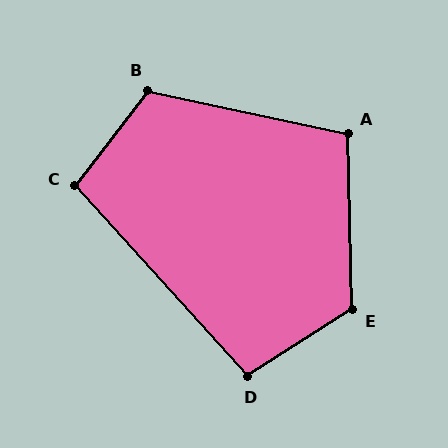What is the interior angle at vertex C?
Approximately 101 degrees (obtuse).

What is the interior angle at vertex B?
Approximately 115 degrees (obtuse).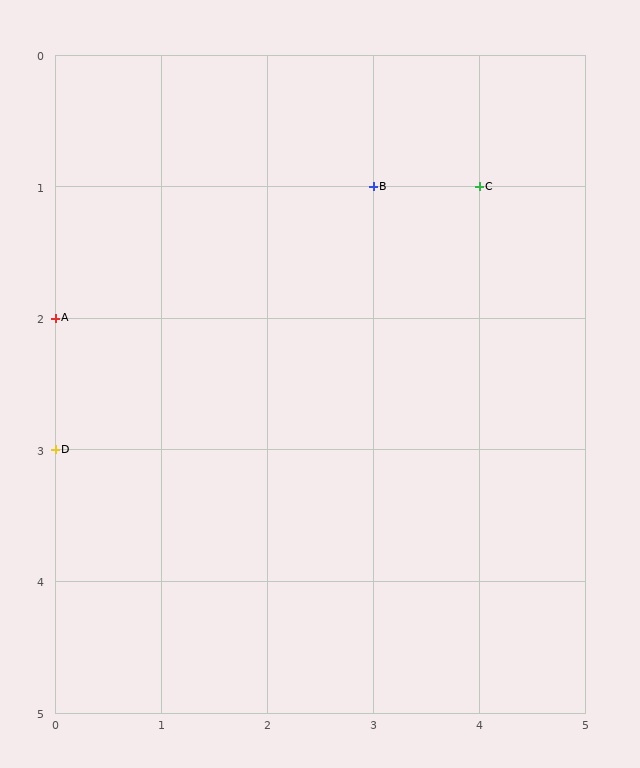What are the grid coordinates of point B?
Point B is at grid coordinates (3, 1).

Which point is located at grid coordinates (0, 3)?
Point D is at (0, 3).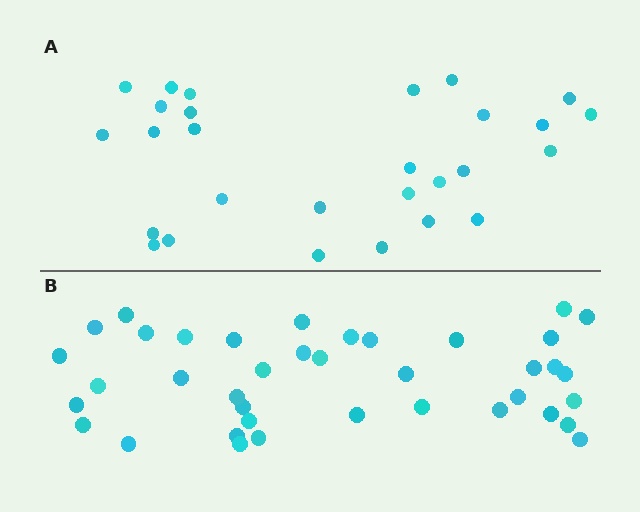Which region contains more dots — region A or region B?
Region B (the bottom region) has more dots.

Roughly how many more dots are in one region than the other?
Region B has roughly 12 or so more dots than region A.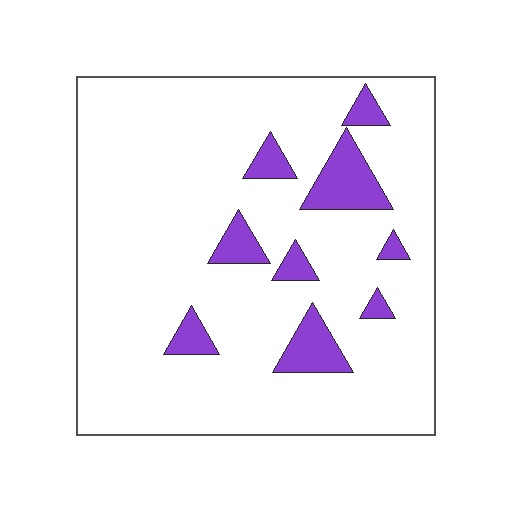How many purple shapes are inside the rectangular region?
9.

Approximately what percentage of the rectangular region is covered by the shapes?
Approximately 10%.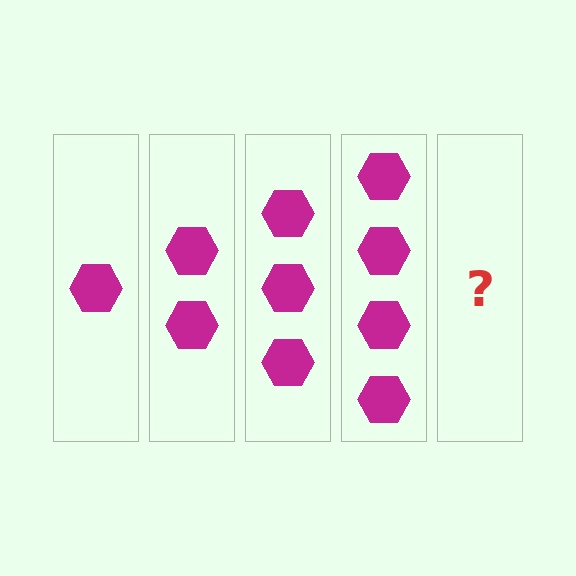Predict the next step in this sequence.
The next step is 5 hexagons.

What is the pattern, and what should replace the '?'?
The pattern is that each step adds one more hexagon. The '?' should be 5 hexagons.